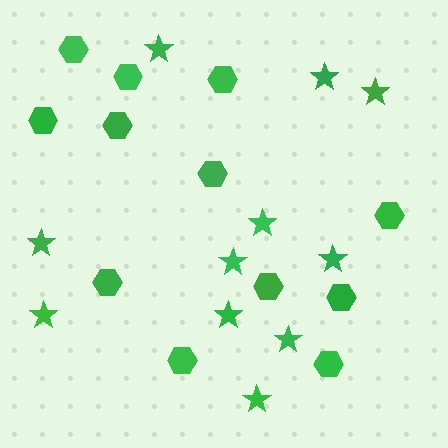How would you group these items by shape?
There are 2 groups: one group of hexagons (12) and one group of stars (11).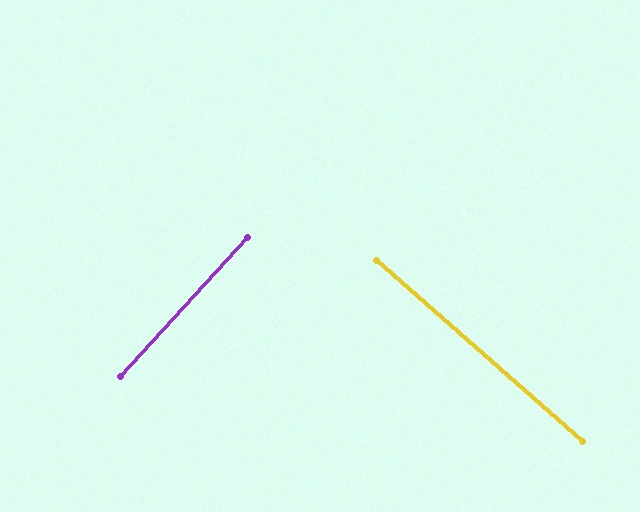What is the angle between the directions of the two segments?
Approximately 89 degrees.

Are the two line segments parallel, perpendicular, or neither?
Perpendicular — they meet at approximately 89°.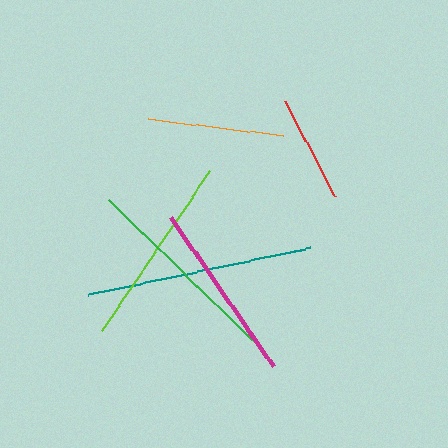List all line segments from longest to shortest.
From longest to shortest: teal, green, lime, magenta, orange, red.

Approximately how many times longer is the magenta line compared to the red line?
The magenta line is approximately 1.7 times the length of the red line.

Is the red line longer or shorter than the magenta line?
The magenta line is longer than the red line.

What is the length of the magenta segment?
The magenta segment is approximately 182 pixels long.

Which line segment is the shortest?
The red line is the shortest at approximately 108 pixels.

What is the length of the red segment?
The red segment is approximately 108 pixels long.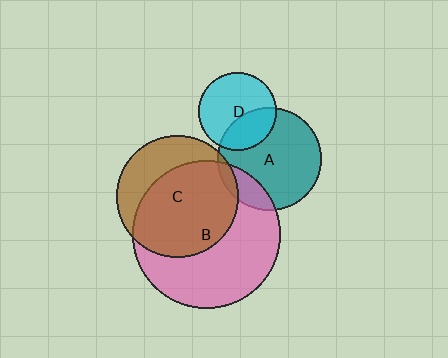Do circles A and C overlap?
Yes.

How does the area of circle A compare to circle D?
Approximately 1.8 times.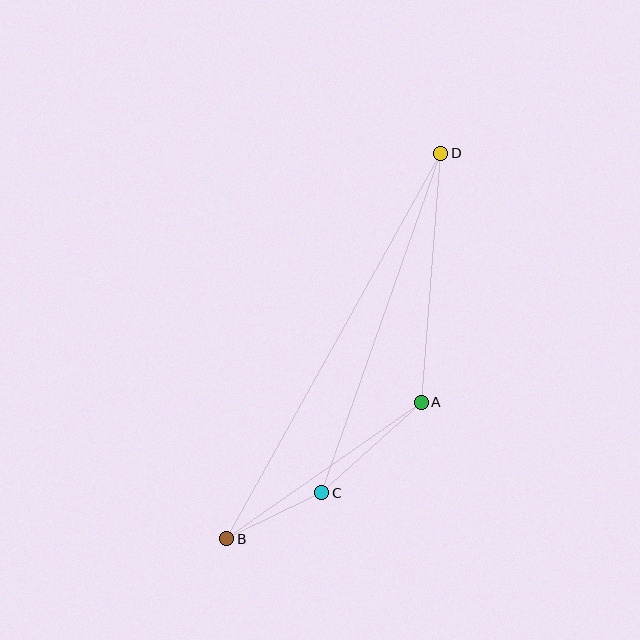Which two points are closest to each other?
Points B and C are closest to each other.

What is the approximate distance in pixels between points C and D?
The distance between C and D is approximately 360 pixels.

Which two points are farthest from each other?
Points B and D are farthest from each other.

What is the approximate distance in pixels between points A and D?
The distance between A and D is approximately 250 pixels.